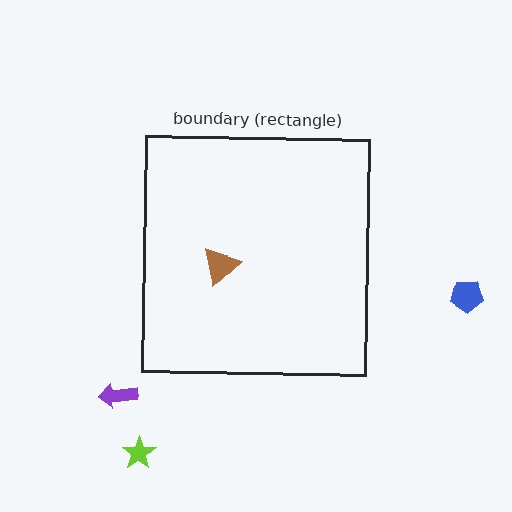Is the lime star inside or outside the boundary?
Outside.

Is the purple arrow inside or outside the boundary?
Outside.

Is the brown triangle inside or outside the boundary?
Inside.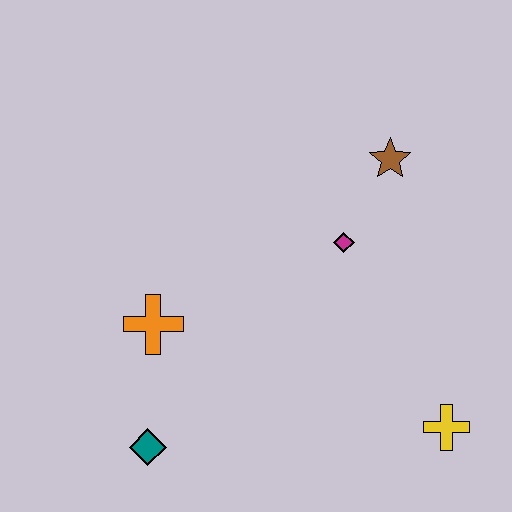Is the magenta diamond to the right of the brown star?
No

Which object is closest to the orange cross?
The teal diamond is closest to the orange cross.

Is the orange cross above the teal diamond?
Yes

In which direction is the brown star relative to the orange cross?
The brown star is to the right of the orange cross.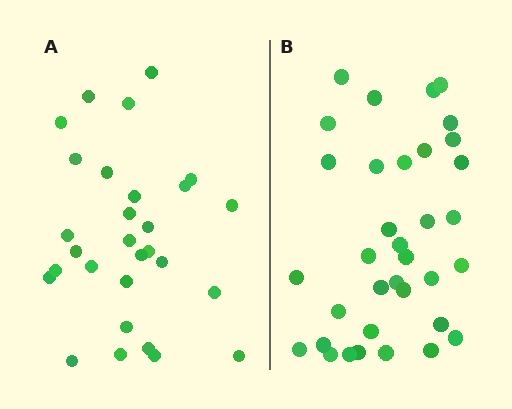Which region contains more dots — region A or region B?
Region B (the right region) has more dots.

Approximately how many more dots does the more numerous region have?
Region B has about 6 more dots than region A.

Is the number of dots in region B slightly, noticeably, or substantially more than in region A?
Region B has only slightly more — the two regions are fairly close. The ratio is roughly 1.2 to 1.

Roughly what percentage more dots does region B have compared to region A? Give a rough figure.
About 20% more.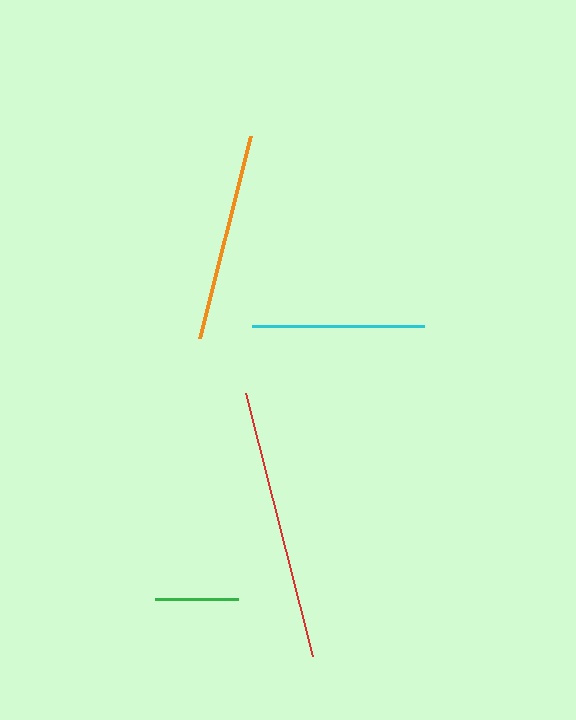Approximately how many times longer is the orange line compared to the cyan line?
The orange line is approximately 1.2 times the length of the cyan line.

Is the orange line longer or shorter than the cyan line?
The orange line is longer than the cyan line.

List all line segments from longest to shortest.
From longest to shortest: red, orange, cyan, green.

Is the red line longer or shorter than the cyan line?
The red line is longer than the cyan line.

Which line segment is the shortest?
The green line is the shortest at approximately 84 pixels.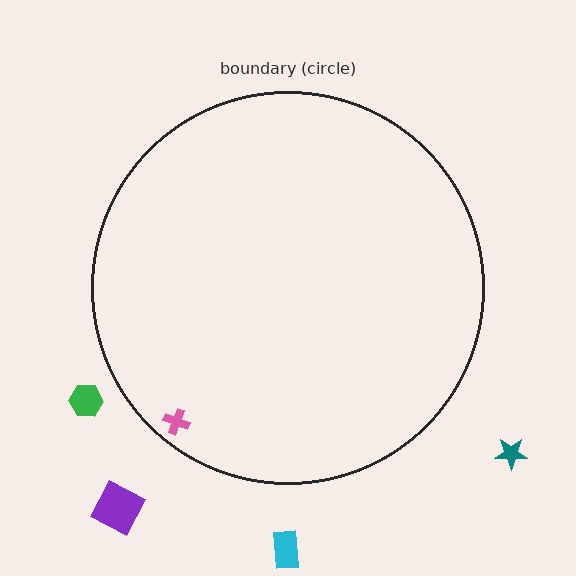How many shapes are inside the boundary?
1 inside, 4 outside.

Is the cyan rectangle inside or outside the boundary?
Outside.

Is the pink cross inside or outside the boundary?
Inside.